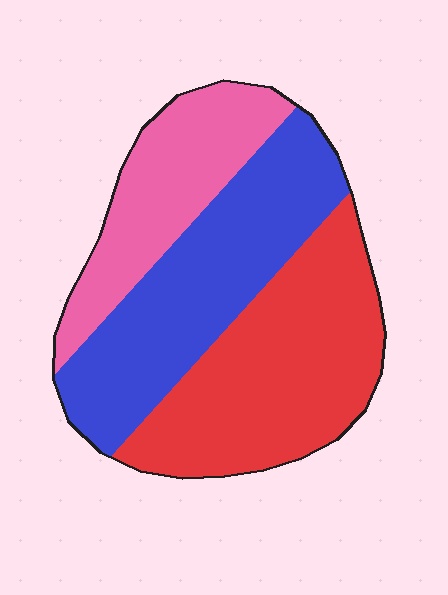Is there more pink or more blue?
Blue.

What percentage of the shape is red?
Red covers roughly 40% of the shape.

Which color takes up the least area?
Pink, at roughly 25%.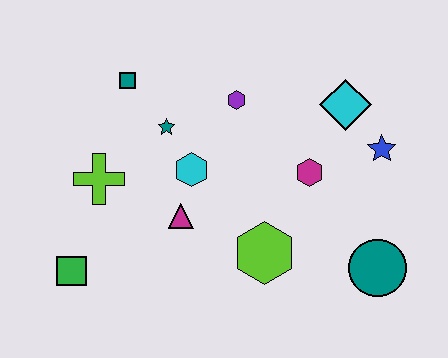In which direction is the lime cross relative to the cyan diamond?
The lime cross is to the left of the cyan diamond.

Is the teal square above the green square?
Yes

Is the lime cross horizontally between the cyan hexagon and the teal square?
No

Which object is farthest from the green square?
The blue star is farthest from the green square.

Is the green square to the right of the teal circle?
No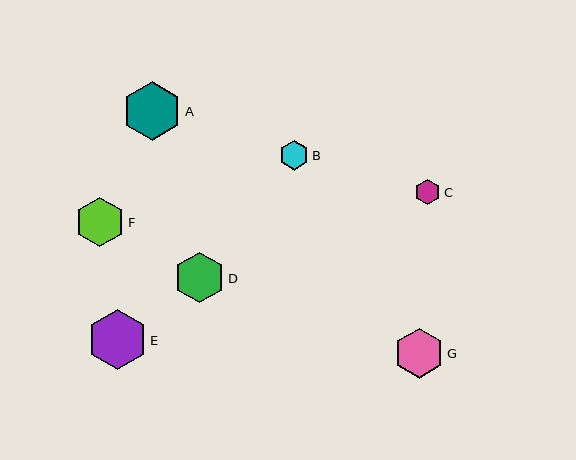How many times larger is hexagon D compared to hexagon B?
Hexagon D is approximately 1.7 times the size of hexagon B.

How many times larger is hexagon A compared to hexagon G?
Hexagon A is approximately 1.2 times the size of hexagon G.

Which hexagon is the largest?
Hexagon E is the largest with a size of approximately 60 pixels.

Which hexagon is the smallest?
Hexagon C is the smallest with a size of approximately 25 pixels.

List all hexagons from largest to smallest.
From largest to smallest: E, A, D, G, F, B, C.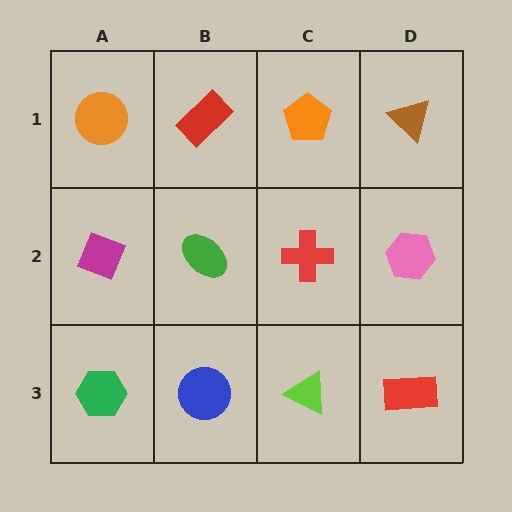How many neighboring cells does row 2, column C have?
4.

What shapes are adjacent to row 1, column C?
A red cross (row 2, column C), a red rectangle (row 1, column B), a brown triangle (row 1, column D).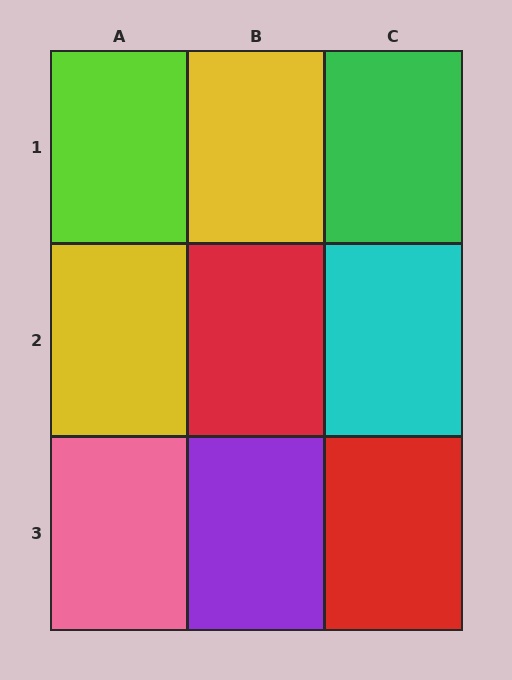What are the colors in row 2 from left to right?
Yellow, red, cyan.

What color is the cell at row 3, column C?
Red.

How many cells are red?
2 cells are red.